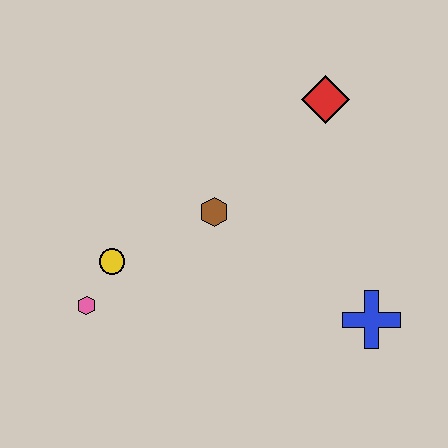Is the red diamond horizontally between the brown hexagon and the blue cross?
Yes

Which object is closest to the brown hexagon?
The yellow circle is closest to the brown hexagon.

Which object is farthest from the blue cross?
The pink hexagon is farthest from the blue cross.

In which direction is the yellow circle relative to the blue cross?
The yellow circle is to the left of the blue cross.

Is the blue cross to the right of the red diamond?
Yes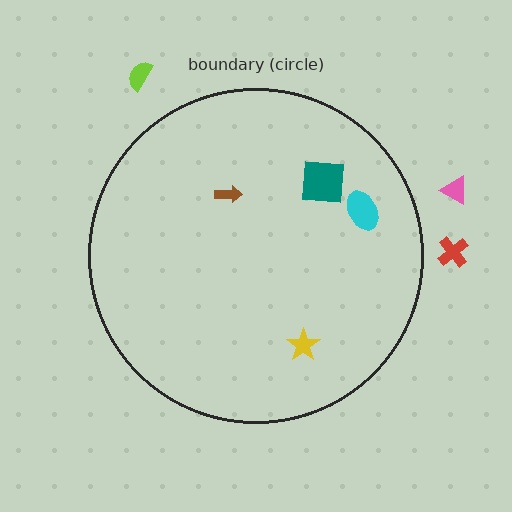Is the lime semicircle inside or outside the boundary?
Outside.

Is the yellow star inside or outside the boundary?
Inside.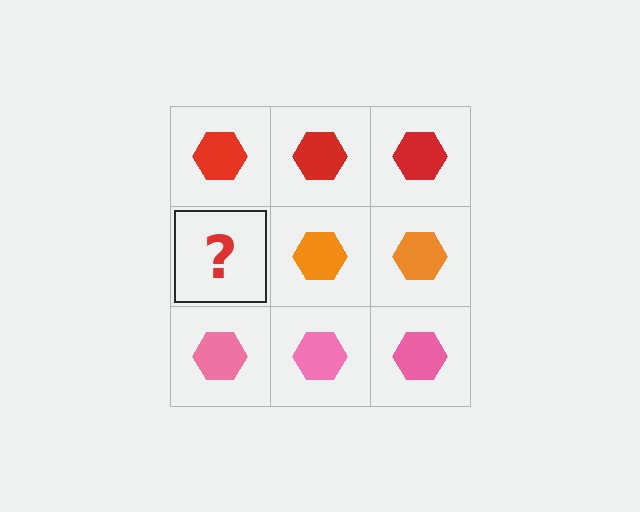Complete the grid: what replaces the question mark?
The question mark should be replaced with an orange hexagon.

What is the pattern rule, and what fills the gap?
The rule is that each row has a consistent color. The gap should be filled with an orange hexagon.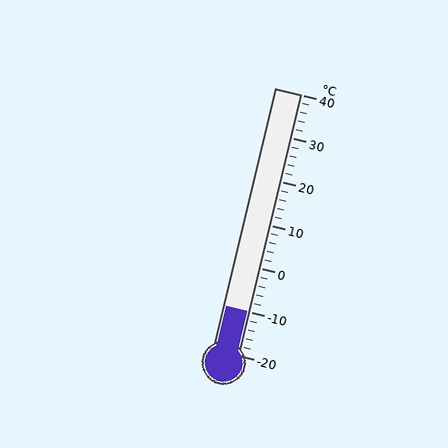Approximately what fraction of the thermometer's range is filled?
The thermometer is filled to approximately 15% of its range.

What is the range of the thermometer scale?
The thermometer scale ranges from -20°C to 40°C.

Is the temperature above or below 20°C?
The temperature is below 20°C.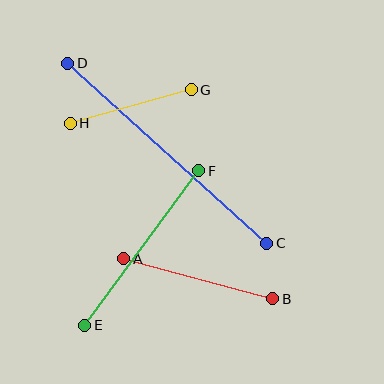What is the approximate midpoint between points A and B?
The midpoint is at approximately (198, 279) pixels.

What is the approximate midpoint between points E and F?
The midpoint is at approximately (142, 248) pixels.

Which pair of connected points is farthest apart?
Points C and D are farthest apart.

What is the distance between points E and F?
The distance is approximately 192 pixels.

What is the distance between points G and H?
The distance is approximately 126 pixels.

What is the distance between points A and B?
The distance is approximately 154 pixels.